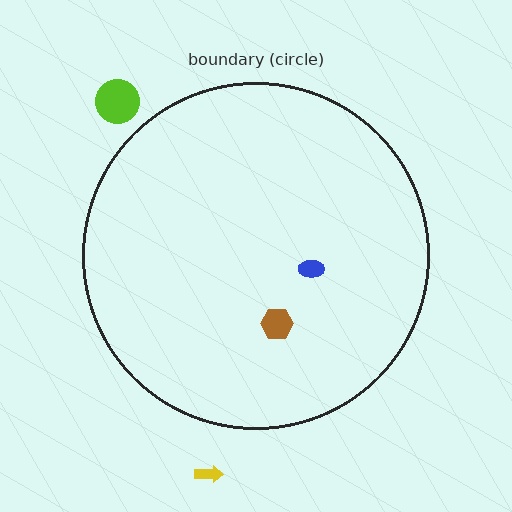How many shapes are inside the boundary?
2 inside, 2 outside.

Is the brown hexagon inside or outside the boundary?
Inside.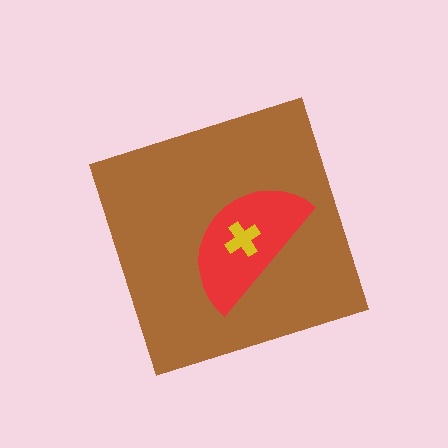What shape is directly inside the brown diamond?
The red semicircle.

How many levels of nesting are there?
3.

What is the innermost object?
The yellow cross.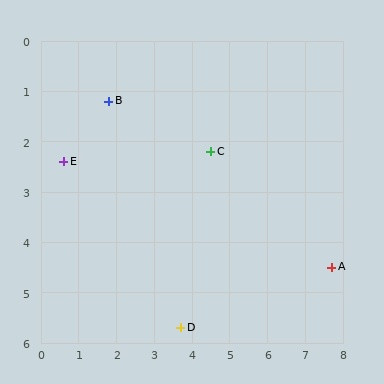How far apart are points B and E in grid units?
Points B and E are about 1.7 grid units apart.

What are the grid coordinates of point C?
Point C is at approximately (4.5, 2.2).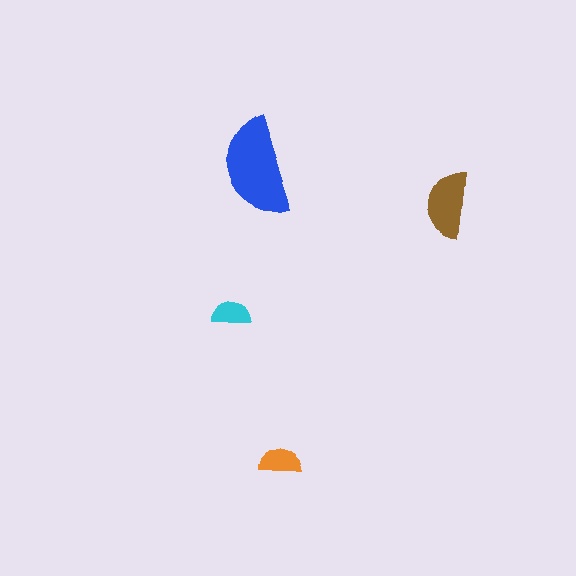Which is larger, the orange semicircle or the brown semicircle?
The brown one.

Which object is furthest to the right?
The brown semicircle is rightmost.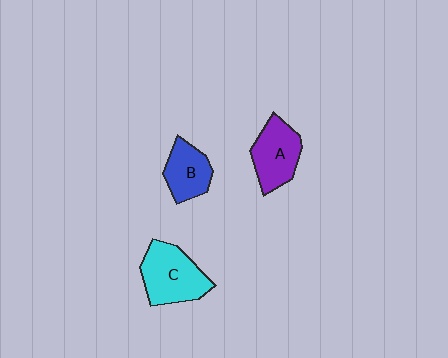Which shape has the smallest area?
Shape B (blue).